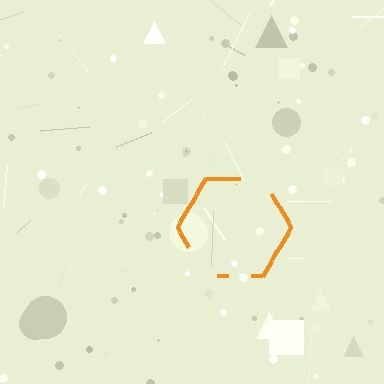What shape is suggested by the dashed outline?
The dashed outline suggests a hexagon.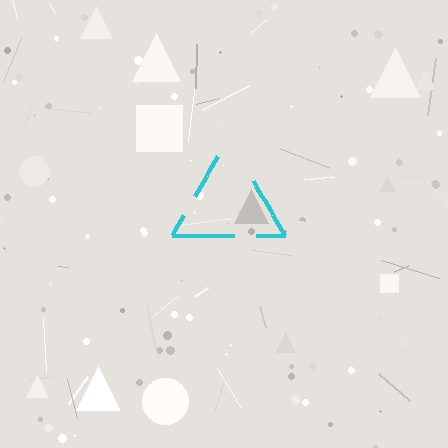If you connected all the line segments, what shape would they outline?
They would outline a triangle.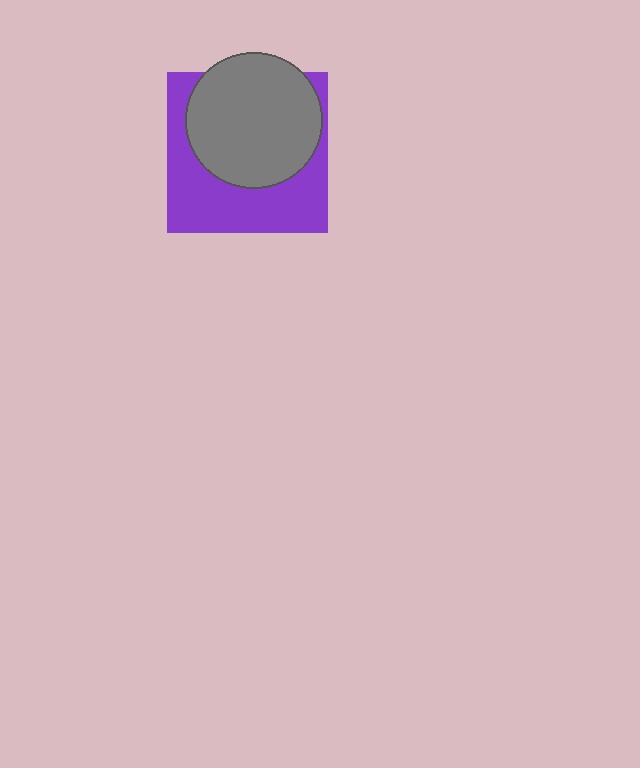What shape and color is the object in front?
The object in front is a gray circle.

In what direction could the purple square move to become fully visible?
The purple square could move down. That would shift it out from behind the gray circle entirely.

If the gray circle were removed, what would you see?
You would see the complete purple square.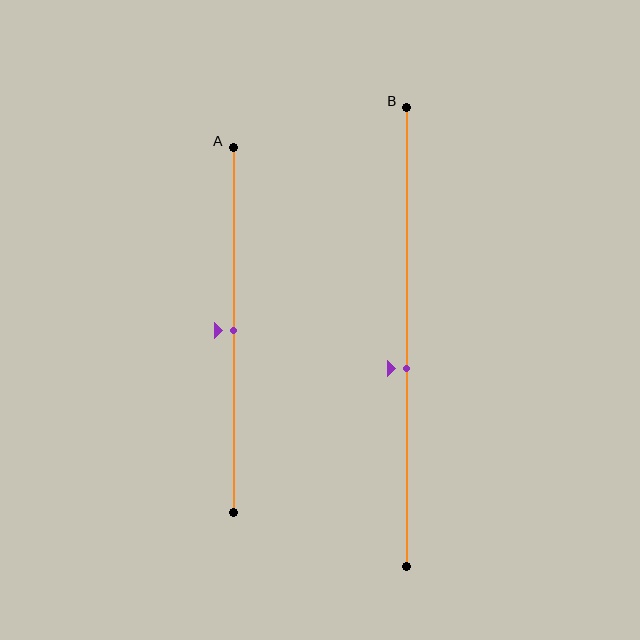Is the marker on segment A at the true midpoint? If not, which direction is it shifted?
Yes, the marker on segment A is at the true midpoint.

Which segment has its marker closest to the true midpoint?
Segment A has its marker closest to the true midpoint.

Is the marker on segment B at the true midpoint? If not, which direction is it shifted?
No, the marker on segment B is shifted downward by about 7% of the segment length.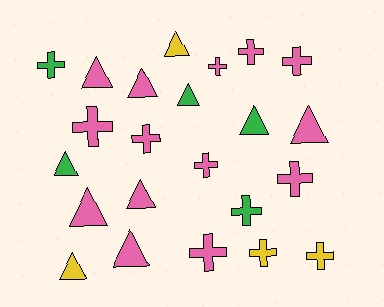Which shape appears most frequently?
Cross, with 12 objects.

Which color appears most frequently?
Pink, with 14 objects.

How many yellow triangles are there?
There are 2 yellow triangles.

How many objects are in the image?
There are 23 objects.